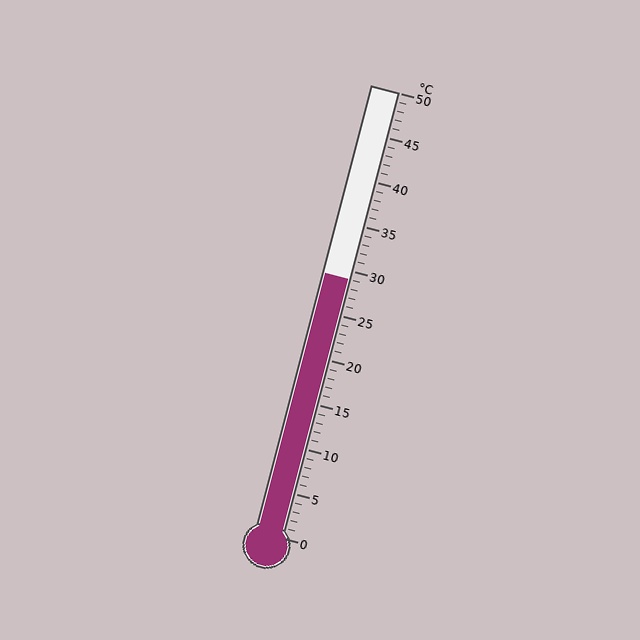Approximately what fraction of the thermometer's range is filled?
The thermometer is filled to approximately 60% of its range.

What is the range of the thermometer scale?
The thermometer scale ranges from 0°C to 50°C.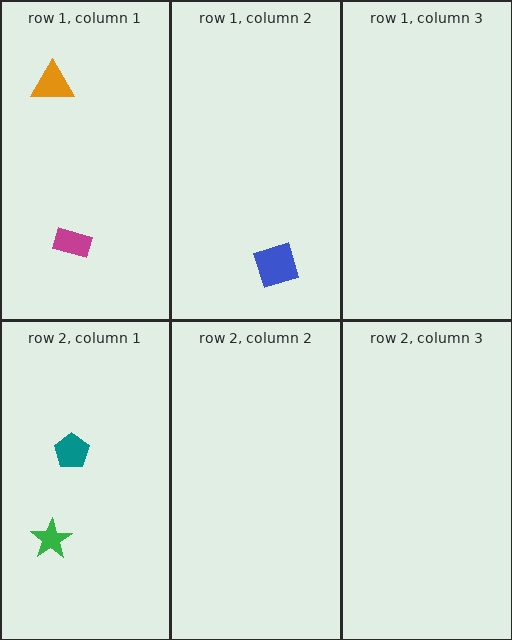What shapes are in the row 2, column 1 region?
The teal pentagon, the green star.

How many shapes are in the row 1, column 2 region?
1.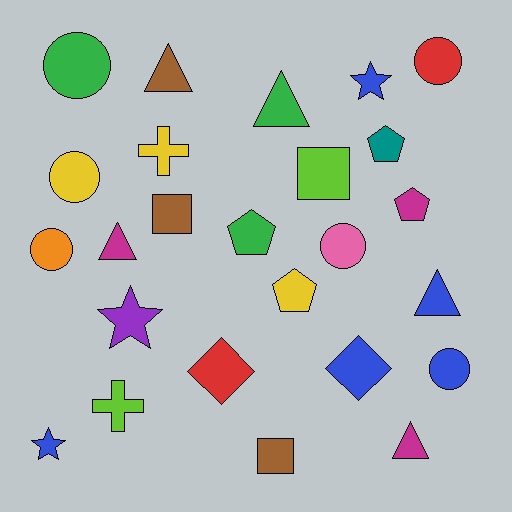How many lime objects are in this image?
There are 2 lime objects.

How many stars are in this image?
There are 3 stars.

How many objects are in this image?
There are 25 objects.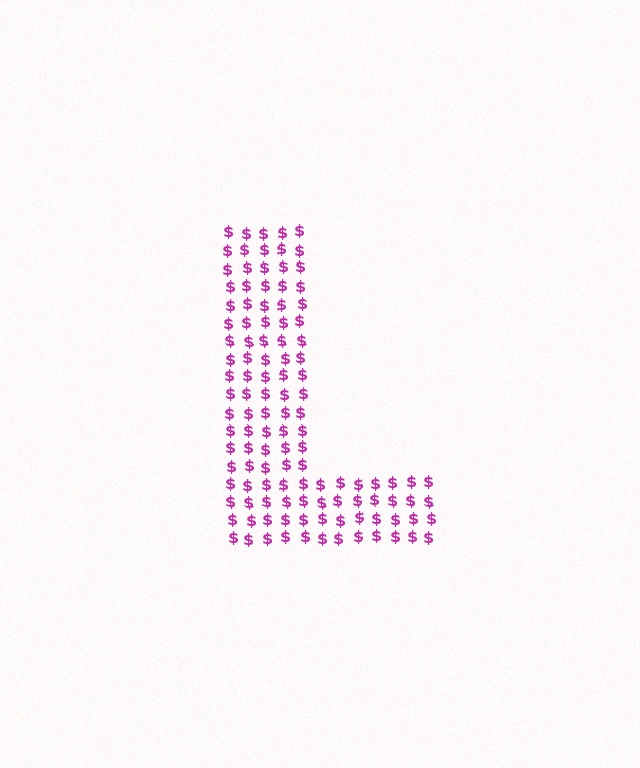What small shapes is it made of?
It is made of small dollar signs.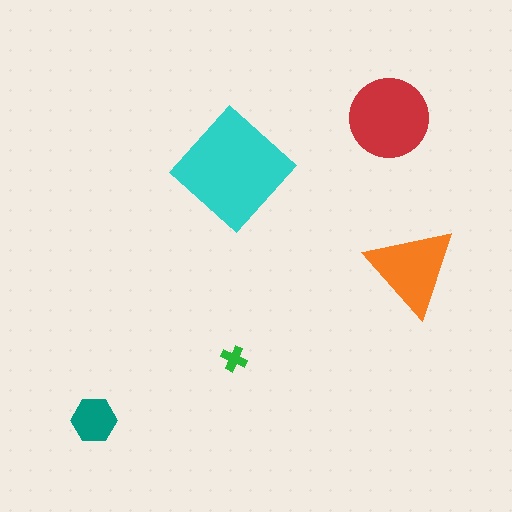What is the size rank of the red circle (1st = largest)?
2nd.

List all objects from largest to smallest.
The cyan diamond, the red circle, the orange triangle, the teal hexagon, the green cross.